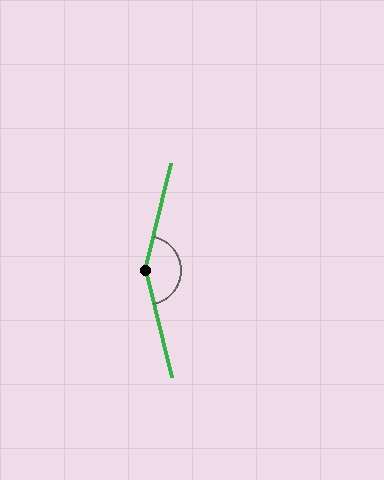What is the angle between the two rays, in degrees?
Approximately 153 degrees.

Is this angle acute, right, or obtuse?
It is obtuse.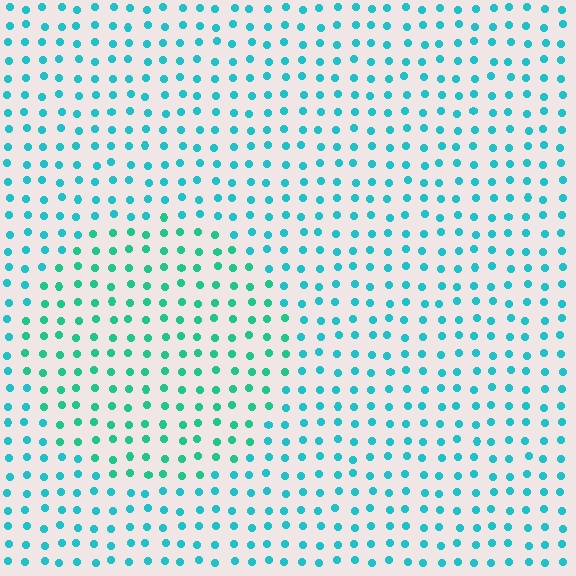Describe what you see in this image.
The image is filled with small cyan elements in a uniform arrangement. A circle-shaped region is visible where the elements are tinted to a slightly different hue, forming a subtle color boundary.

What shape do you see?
I see a circle.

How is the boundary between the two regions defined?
The boundary is defined purely by a slight shift in hue (about 25 degrees). Spacing, size, and orientation are identical on both sides.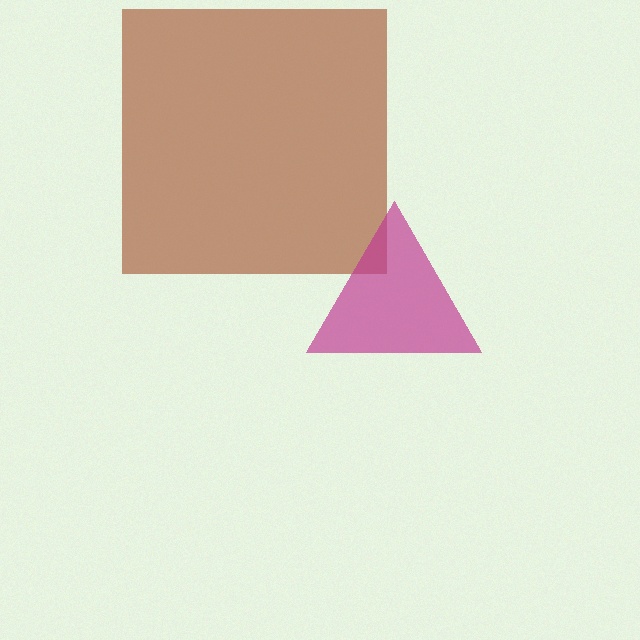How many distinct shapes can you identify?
There are 2 distinct shapes: a brown square, a magenta triangle.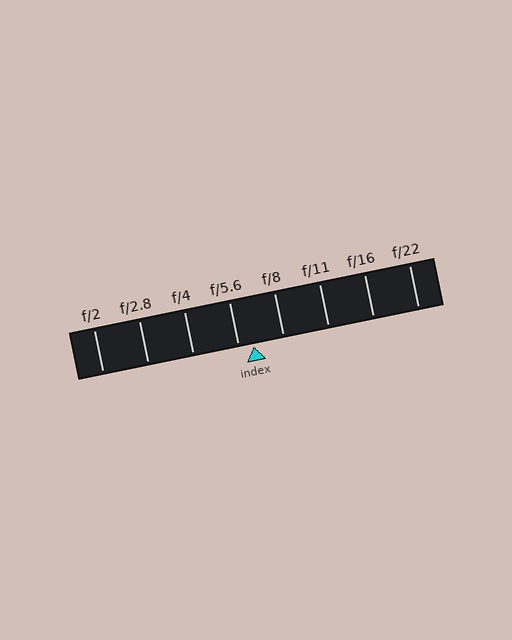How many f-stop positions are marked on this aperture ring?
There are 8 f-stop positions marked.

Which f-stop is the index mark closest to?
The index mark is closest to f/5.6.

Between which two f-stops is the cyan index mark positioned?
The index mark is between f/5.6 and f/8.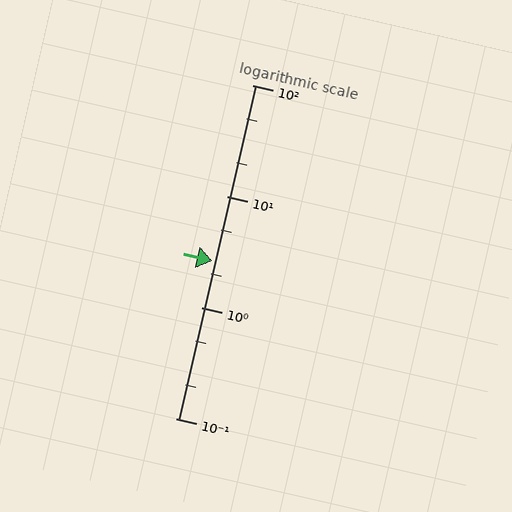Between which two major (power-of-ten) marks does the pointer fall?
The pointer is between 1 and 10.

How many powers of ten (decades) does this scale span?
The scale spans 3 decades, from 0.1 to 100.